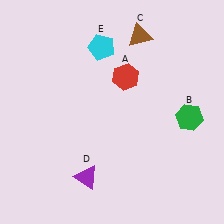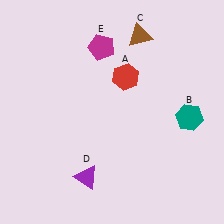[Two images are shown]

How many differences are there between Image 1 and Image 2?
There are 2 differences between the two images.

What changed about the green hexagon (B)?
In Image 1, B is green. In Image 2, it changed to teal.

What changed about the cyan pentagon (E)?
In Image 1, E is cyan. In Image 2, it changed to magenta.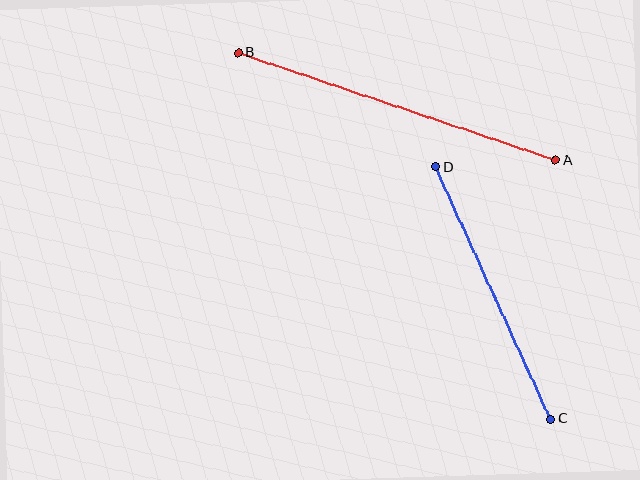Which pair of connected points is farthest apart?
Points A and B are farthest apart.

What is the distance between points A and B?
The distance is approximately 335 pixels.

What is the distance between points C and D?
The distance is approximately 277 pixels.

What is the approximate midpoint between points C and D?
The midpoint is at approximately (493, 293) pixels.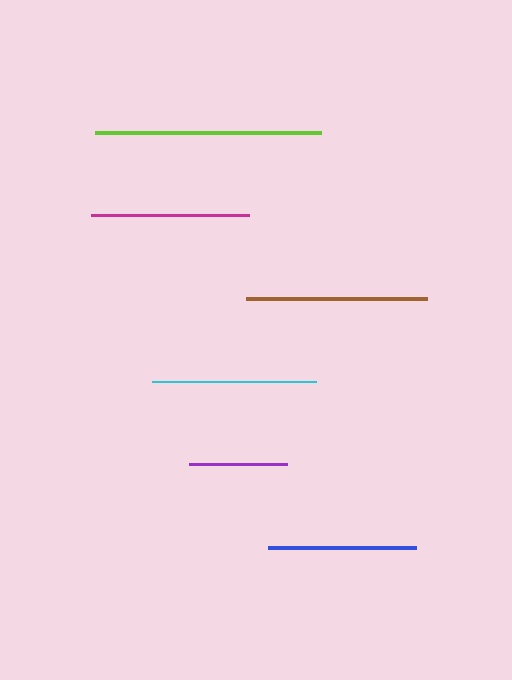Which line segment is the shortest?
The purple line is the shortest at approximately 98 pixels.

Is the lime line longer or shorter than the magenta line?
The lime line is longer than the magenta line.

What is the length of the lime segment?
The lime segment is approximately 226 pixels long.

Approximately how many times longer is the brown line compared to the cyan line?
The brown line is approximately 1.1 times the length of the cyan line.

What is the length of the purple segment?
The purple segment is approximately 98 pixels long.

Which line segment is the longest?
The lime line is the longest at approximately 226 pixels.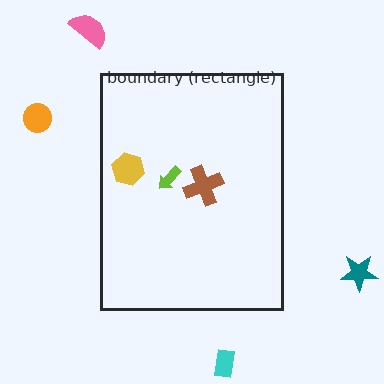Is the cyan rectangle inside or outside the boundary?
Outside.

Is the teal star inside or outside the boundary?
Outside.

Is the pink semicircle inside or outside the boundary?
Outside.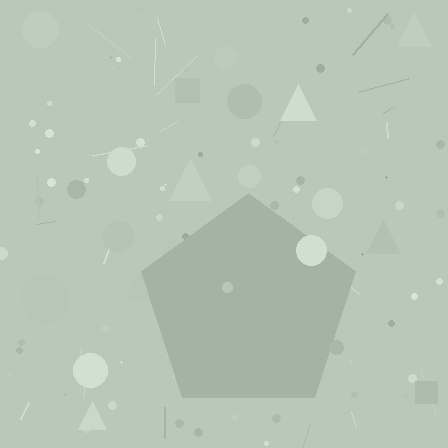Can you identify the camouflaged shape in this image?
The camouflaged shape is a pentagon.